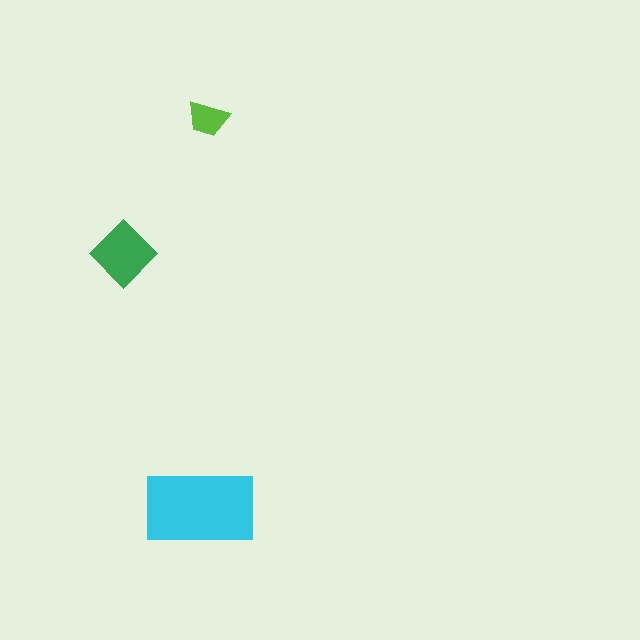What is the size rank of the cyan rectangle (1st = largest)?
1st.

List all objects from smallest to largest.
The lime trapezoid, the green diamond, the cyan rectangle.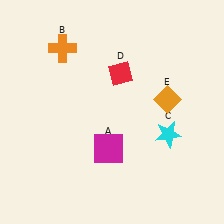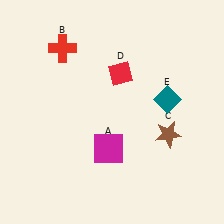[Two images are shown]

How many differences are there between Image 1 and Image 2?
There are 3 differences between the two images.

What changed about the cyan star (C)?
In Image 1, C is cyan. In Image 2, it changed to brown.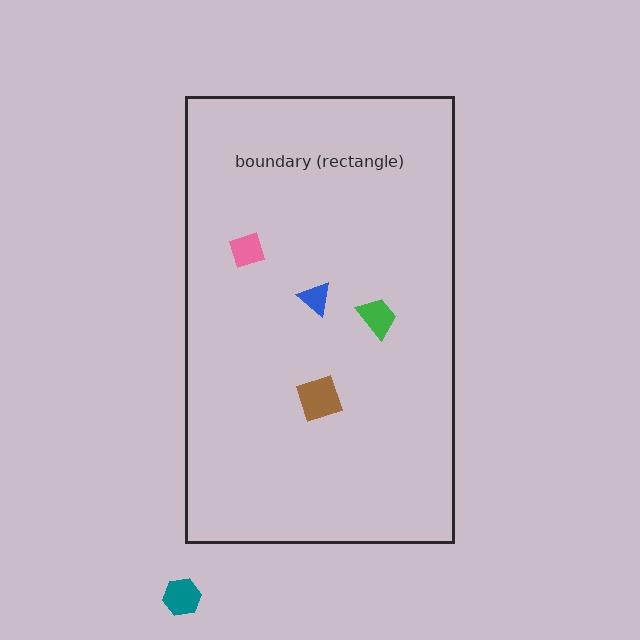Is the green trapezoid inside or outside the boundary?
Inside.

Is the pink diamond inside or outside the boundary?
Inside.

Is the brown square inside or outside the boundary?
Inside.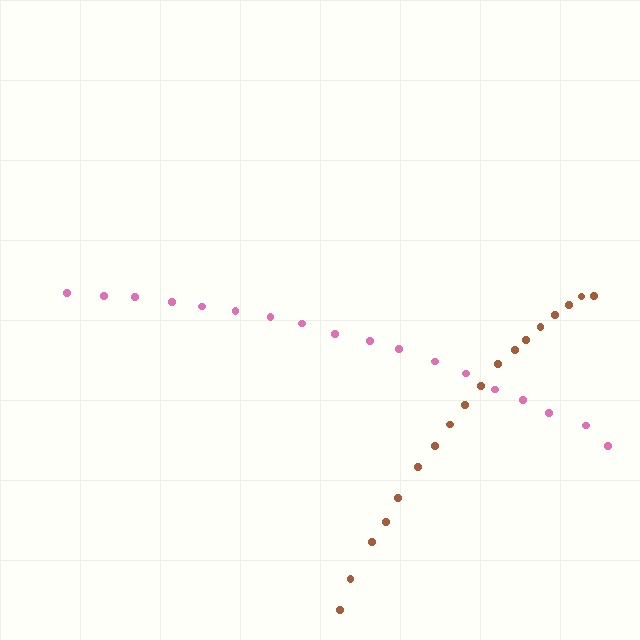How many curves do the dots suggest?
There are 2 distinct paths.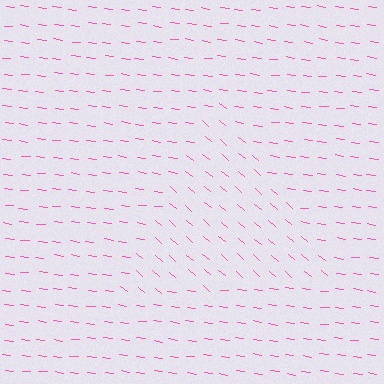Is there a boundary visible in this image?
Yes, there is a texture boundary formed by a change in line orientation.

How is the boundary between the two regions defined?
The boundary is defined purely by a change in line orientation (approximately 33 degrees difference). All lines are the same color and thickness.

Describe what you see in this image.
The image is filled with small pink line segments. A triangle region in the image has lines oriented differently from the surrounding lines, creating a visible texture boundary.